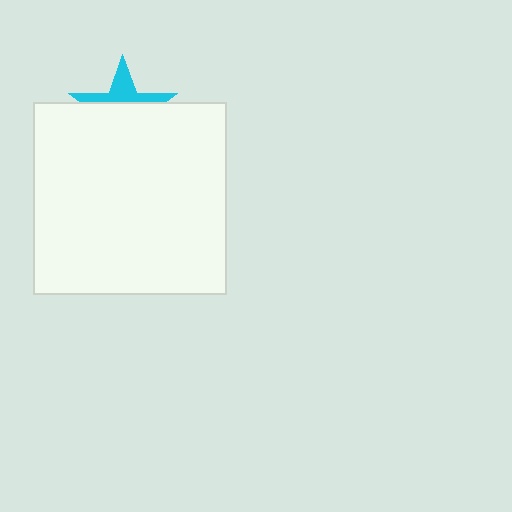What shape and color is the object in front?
The object in front is a white square.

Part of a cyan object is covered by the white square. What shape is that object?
It is a star.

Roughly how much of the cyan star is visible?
A small part of it is visible (roughly 35%).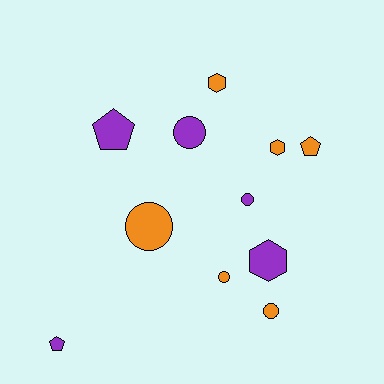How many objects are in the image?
There are 11 objects.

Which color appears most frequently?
Orange, with 6 objects.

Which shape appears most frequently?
Circle, with 5 objects.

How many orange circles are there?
There are 3 orange circles.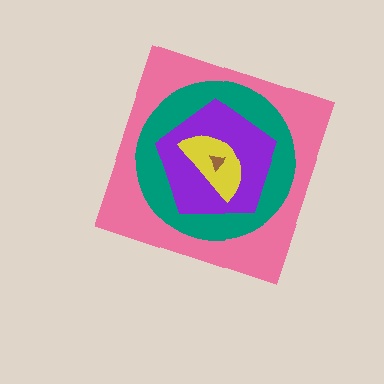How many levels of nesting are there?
5.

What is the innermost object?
The brown triangle.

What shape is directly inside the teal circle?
The purple pentagon.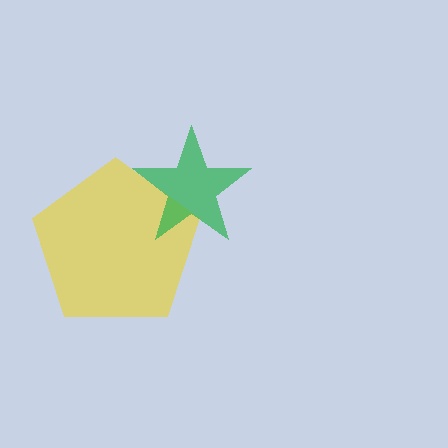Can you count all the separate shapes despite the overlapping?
Yes, there are 2 separate shapes.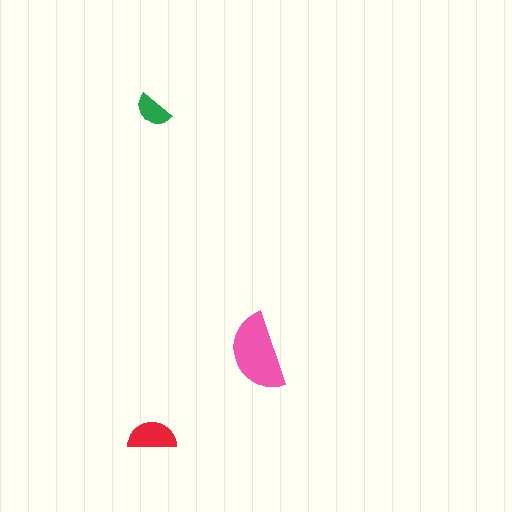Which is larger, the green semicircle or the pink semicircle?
The pink one.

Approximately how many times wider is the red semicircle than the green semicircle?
About 1.5 times wider.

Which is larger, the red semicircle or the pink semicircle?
The pink one.